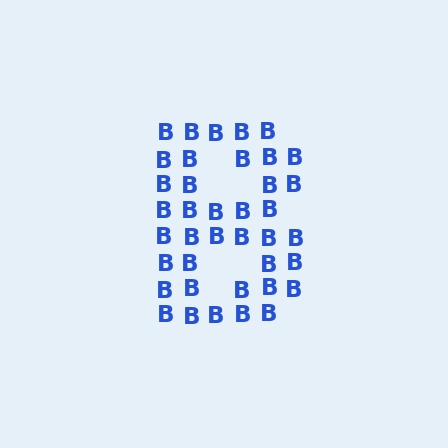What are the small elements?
The small elements are letter B's.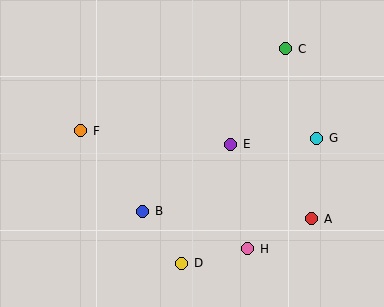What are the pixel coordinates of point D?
Point D is at (182, 263).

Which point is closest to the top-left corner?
Point F is closest to the top-left corner.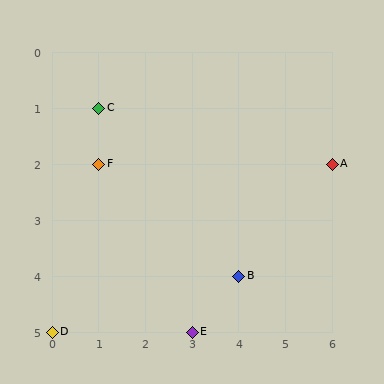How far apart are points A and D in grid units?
Points A and D are 6 columns and 3 rows apart (about 6.7 grid units diagonally).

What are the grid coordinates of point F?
Point F is at grid coordinates (1, 2).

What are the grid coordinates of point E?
Point E is at grid coordinates (3, 5).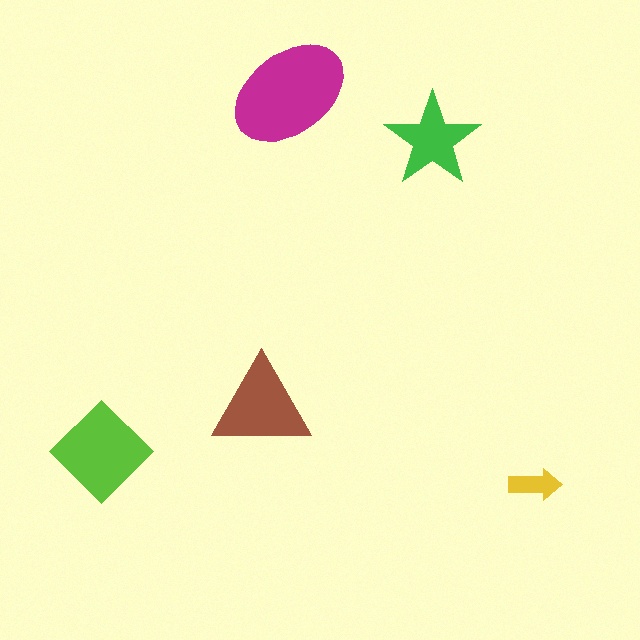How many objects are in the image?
There are 5 objects in the image.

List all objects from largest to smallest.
The magenta ellipse, the lime diamond, the brown triangle, the green star, the yellow arrow.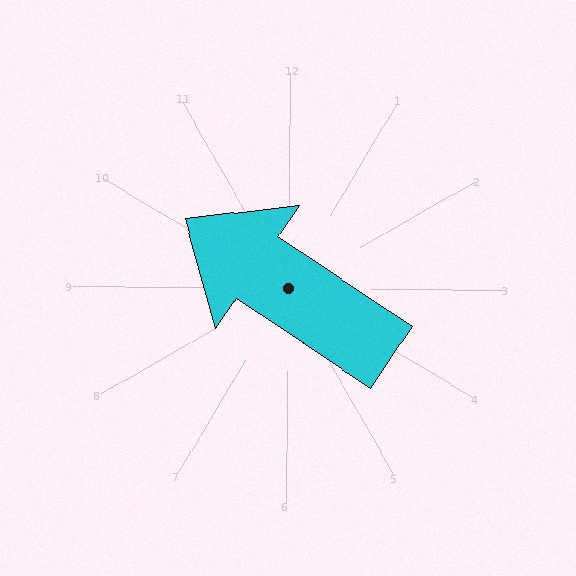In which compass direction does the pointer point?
Northwest.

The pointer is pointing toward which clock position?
Roughly 10 o'clock.